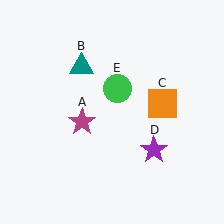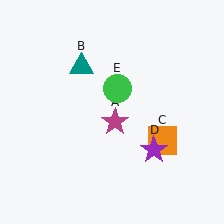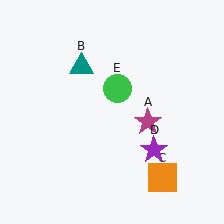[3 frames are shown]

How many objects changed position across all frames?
2 objects changed position: magenta star (object A), orange square (object C).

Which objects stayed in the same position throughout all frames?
Teal triangle (object B) and purple star (object D) and green circle (object E) remained stationary.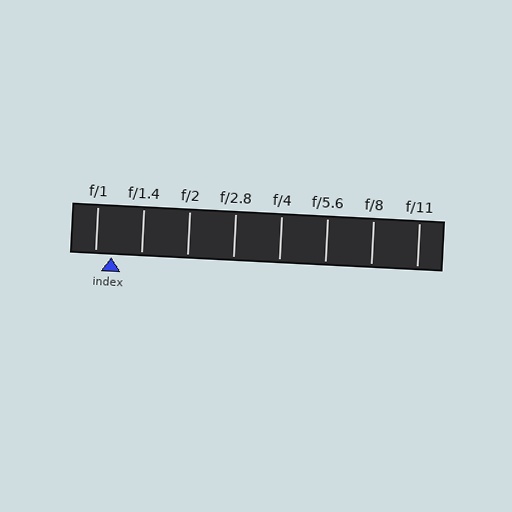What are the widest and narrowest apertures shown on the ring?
The widest aperture shown is f/1 and the narrowest is f/11.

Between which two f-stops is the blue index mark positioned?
The index mark is between f/1 and f/1.4.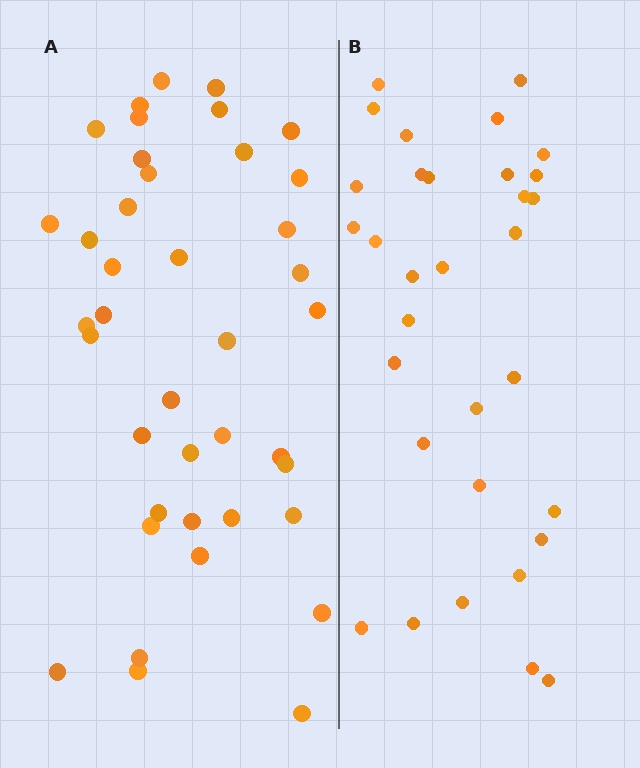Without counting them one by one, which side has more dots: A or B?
Region A (the left region) has more dots.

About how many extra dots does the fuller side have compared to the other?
Region A has roughly 8 or so more dots than region B.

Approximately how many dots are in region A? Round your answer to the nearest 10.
About 40 dots.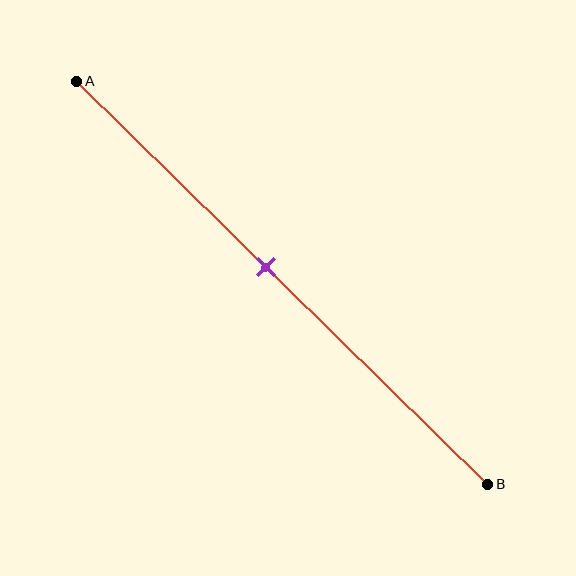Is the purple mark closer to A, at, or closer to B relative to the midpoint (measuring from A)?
The purple mark is closer to point A than the midpoint of segment AB.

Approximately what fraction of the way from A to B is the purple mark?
The purple mark is approximately 45% of the way from A to B.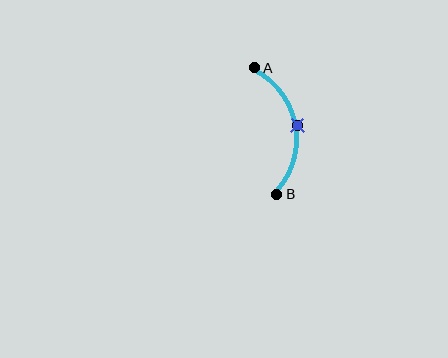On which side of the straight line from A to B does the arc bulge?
The arc bulges to the right of the straight line connecting A and B.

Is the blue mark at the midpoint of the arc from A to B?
Yes. The blue mark lies on the arc at equal arc-length from both A and B — it is the arc midpoint.